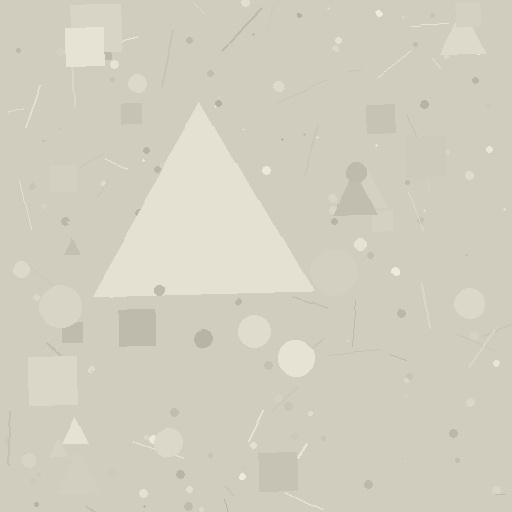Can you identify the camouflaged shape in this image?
The camouflaged shape is a triangle.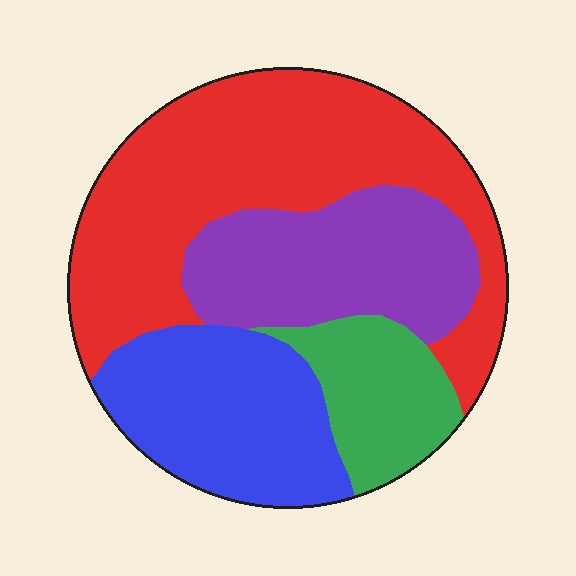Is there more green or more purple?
Purple.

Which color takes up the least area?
Green, at roughly 15%.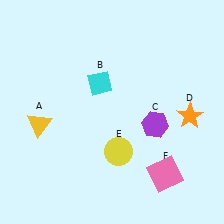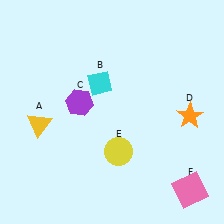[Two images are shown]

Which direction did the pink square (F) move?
The pink square (F) moved right.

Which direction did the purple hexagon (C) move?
The purple hexagon (C) moved left.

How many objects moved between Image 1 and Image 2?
2 objects moved between the two images.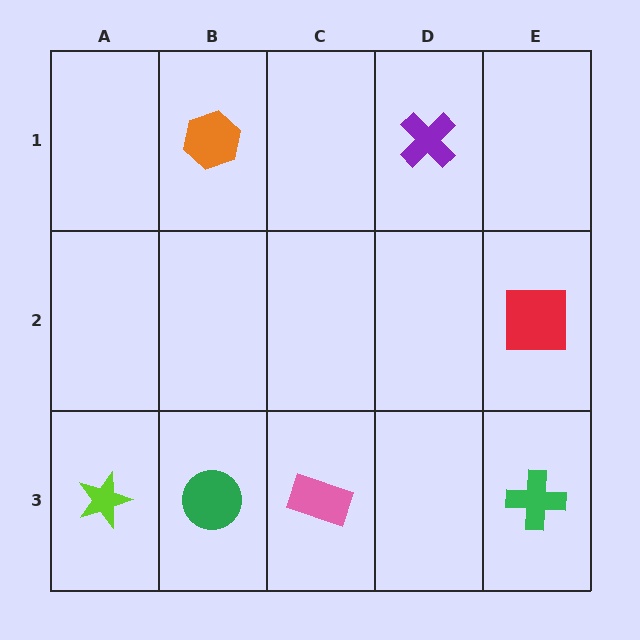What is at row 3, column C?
A pink rectangle.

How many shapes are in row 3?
4 shapes.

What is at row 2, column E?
A red square.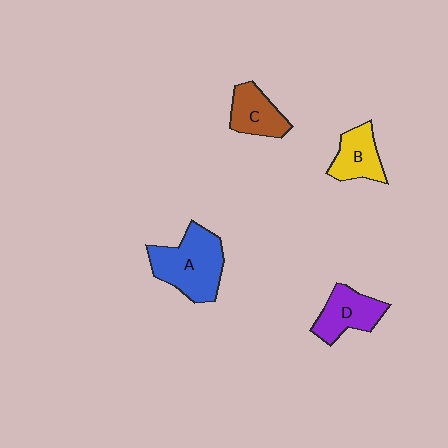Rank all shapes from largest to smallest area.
From largest to smallest: A (blue), D (purple), C (brown), B (yellow).